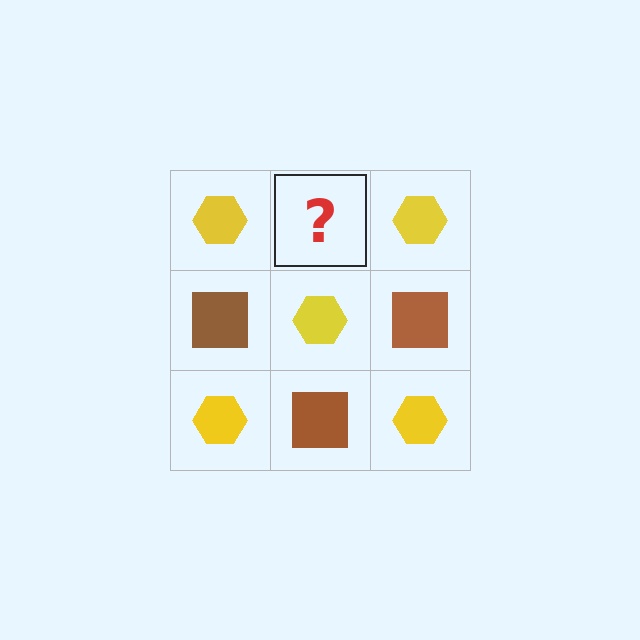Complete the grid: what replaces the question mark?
The question mark should be replaced with a brown square.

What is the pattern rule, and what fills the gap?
The rule is that it alternates yellow hexagon and brown square in a checkerboard pattern. The gap should be filled with a brown square.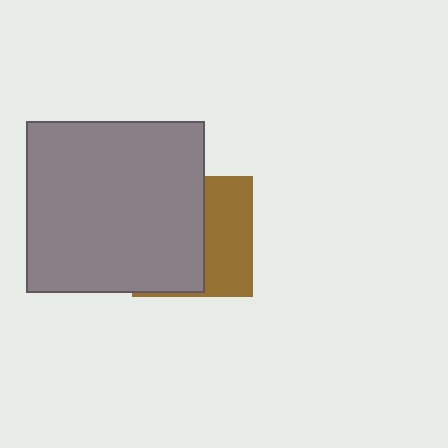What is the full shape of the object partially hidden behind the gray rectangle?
The partially hidden object is a brown square.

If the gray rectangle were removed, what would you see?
You would see the complete brown square.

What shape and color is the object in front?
The object in front is a gray rectangle.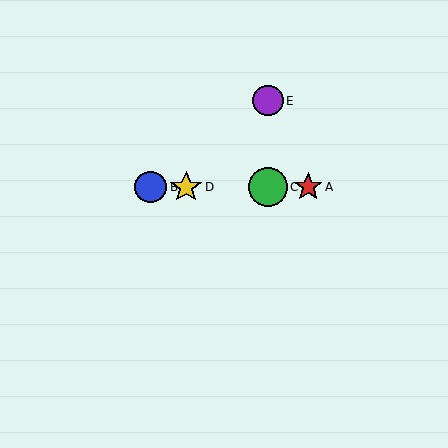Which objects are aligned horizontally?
Objects A, B, C, D are aligned horizontally.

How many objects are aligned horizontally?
4 objects (A, B, C, D) are aligned horizontally.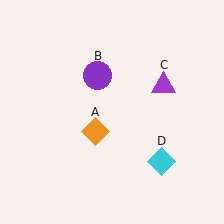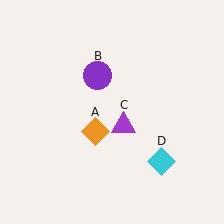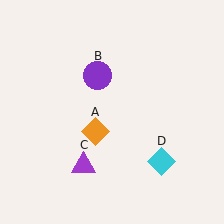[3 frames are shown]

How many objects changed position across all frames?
1 object changed position: purple triangle (object C).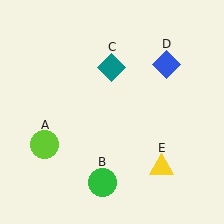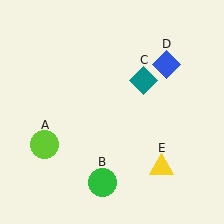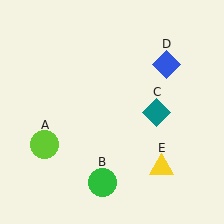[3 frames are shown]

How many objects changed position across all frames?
1 object changed position: teal diamond (object C).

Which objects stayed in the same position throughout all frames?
Lime circle (object A) and green circle (object B) and blue diamond (object D) and yellow triangle (object E) remained stationary.